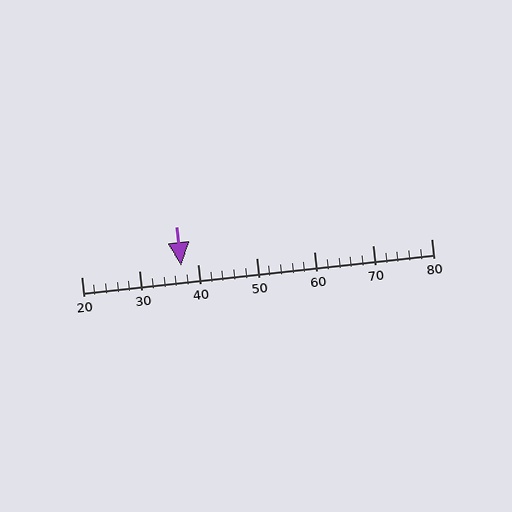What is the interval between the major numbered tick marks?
The major tick marks are spaced 10 units apart.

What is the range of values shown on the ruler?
The ruler shows values from 20 to 80.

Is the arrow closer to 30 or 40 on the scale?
The arrow is closer to 40.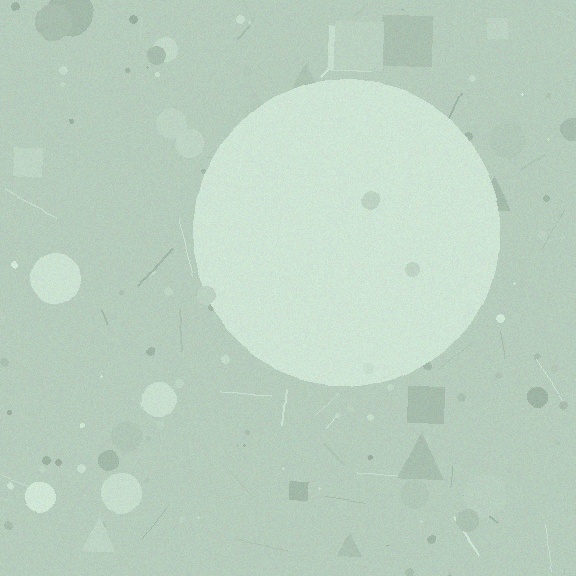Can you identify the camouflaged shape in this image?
The camouflaged shape is a circle.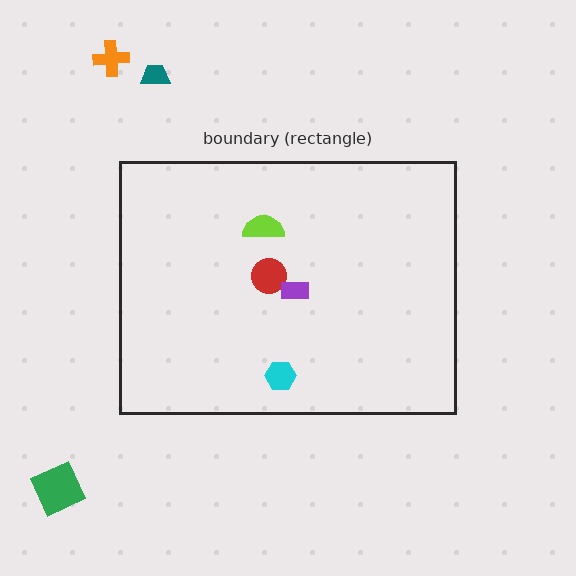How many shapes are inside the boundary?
4 inside, 3 outside.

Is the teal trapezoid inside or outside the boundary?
Outside.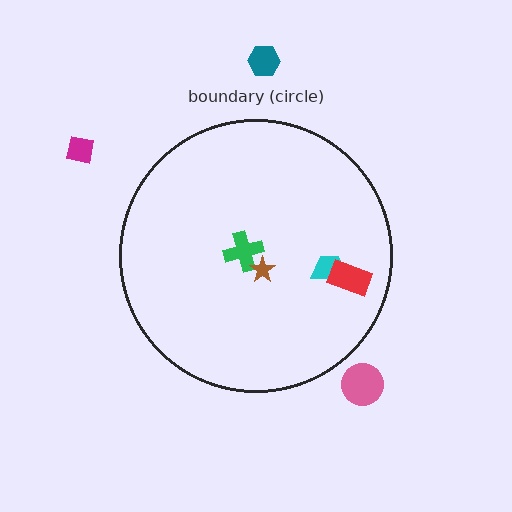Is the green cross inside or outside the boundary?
Inside.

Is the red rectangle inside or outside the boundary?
Inside.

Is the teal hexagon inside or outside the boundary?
Outside.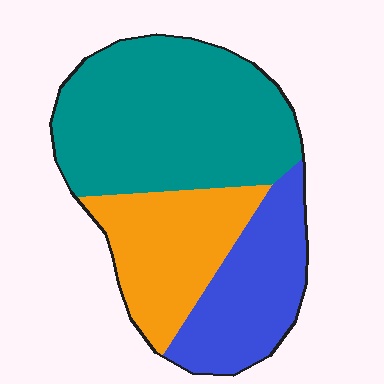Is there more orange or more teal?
Teal.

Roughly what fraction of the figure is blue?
Blue takes up about one quarter (1/4) of the figure.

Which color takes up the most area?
Teal, at roughly 50%.